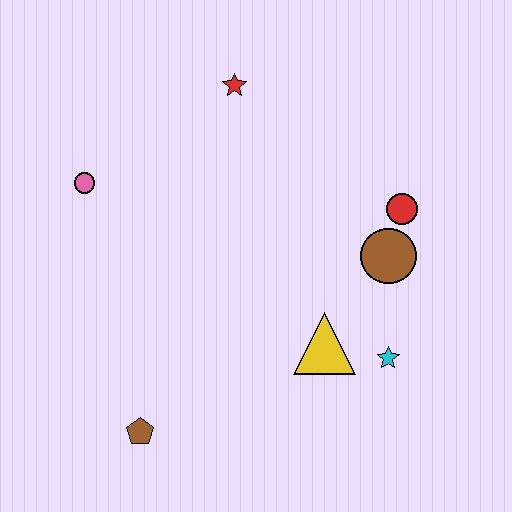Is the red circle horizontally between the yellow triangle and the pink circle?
No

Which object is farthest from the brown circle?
The pink circle is farthest from the brown circle.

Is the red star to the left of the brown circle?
Yes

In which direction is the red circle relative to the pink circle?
The red circle is to the right of the pink circle.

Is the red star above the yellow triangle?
Yes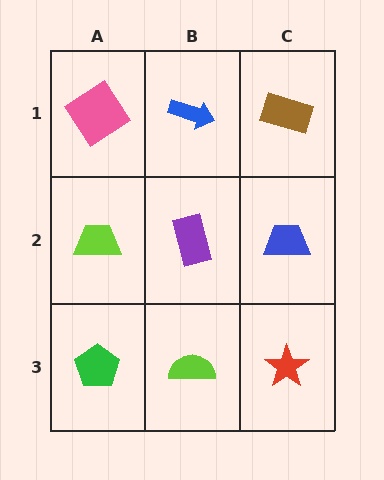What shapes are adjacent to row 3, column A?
A lime trapezoid (row 2, column A), a lime semicircle (row 3, column B).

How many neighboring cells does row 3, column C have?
2.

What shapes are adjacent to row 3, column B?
A purple rectangle (row 2, column B), a green pentagon (row 3, column A), a red star (row 3, column C).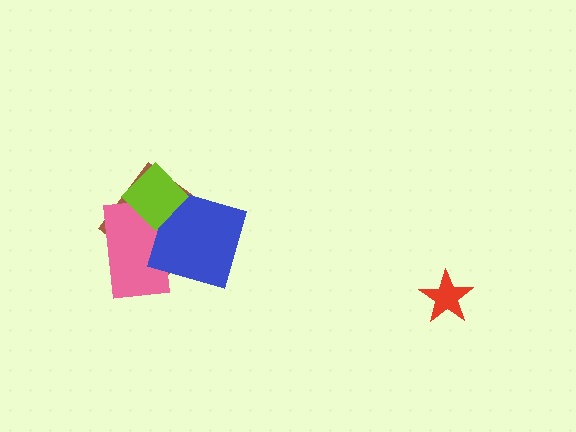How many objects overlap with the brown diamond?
3 objects overlap with the brown diamond.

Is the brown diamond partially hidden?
Yes, it is partially covered by another shape.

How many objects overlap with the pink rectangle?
3 objects overlap with the pink rectangle.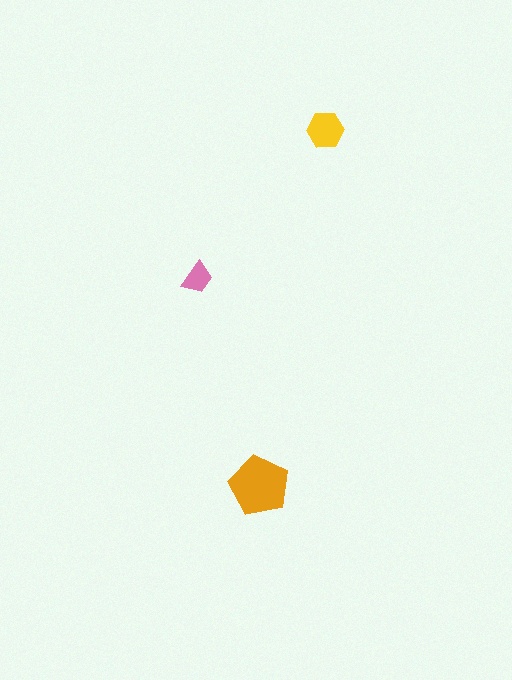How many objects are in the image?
There are 3 objects in the image.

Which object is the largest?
The orange pentagon.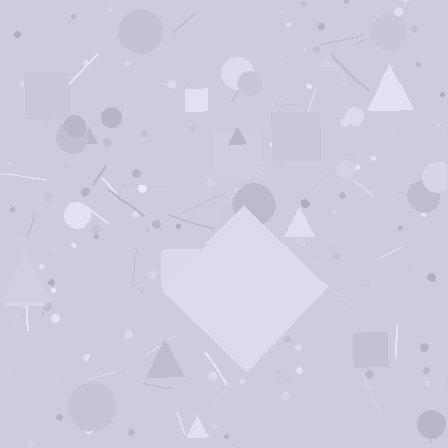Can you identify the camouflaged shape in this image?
The camouflaged shape is a diamond.